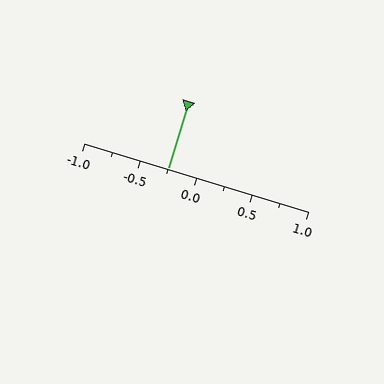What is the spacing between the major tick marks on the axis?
The major ticks are spaced 0.5 apart.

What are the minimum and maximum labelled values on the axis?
The axis runs from -1.0 to 1.0.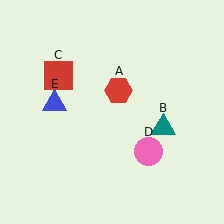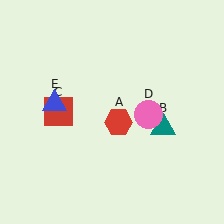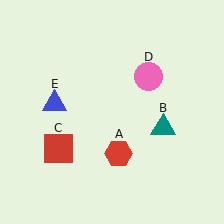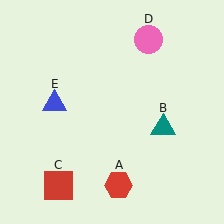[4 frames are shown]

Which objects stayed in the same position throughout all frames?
Teal triangle (object B) and blue triangle (object E) remained stationary.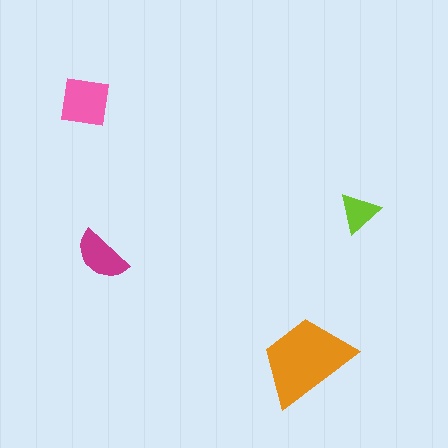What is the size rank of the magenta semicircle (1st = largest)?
3rd.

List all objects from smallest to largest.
The lime triangle, the magenta semicircle, the pink square, the orange trapezoid.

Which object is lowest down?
The orange trapezoid is bottommost.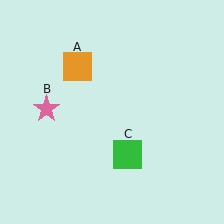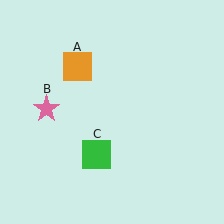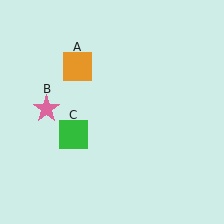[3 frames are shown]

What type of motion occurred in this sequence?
The green square (object C) rotated clockwise around the center of the scene.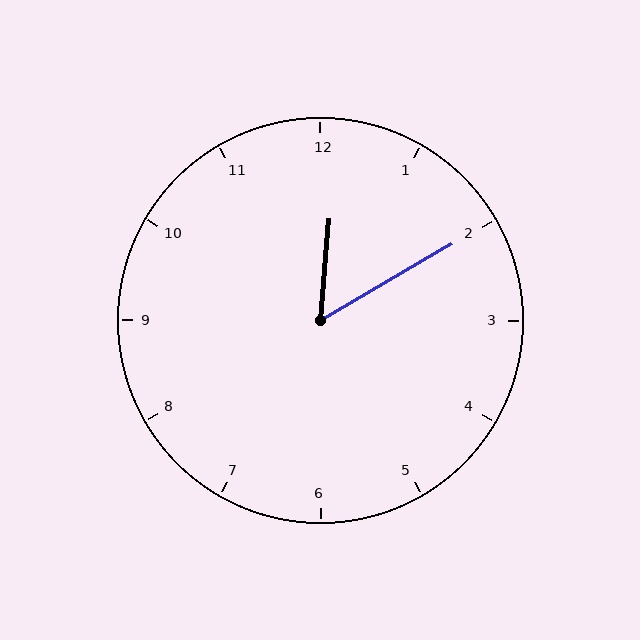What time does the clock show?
12:10.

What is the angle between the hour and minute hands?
Approximately 55 degrees.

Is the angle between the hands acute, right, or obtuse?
It is acute.